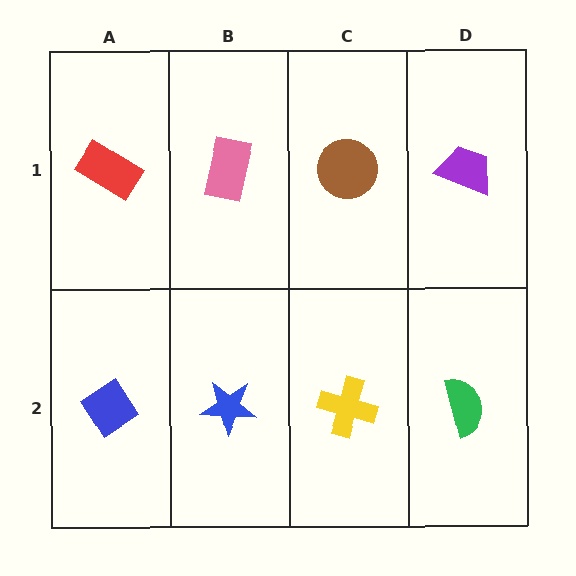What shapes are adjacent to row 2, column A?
A red rectangle (row 1, column A), a blue star (row 2, column B).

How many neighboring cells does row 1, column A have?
2.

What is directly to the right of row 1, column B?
A brown circle.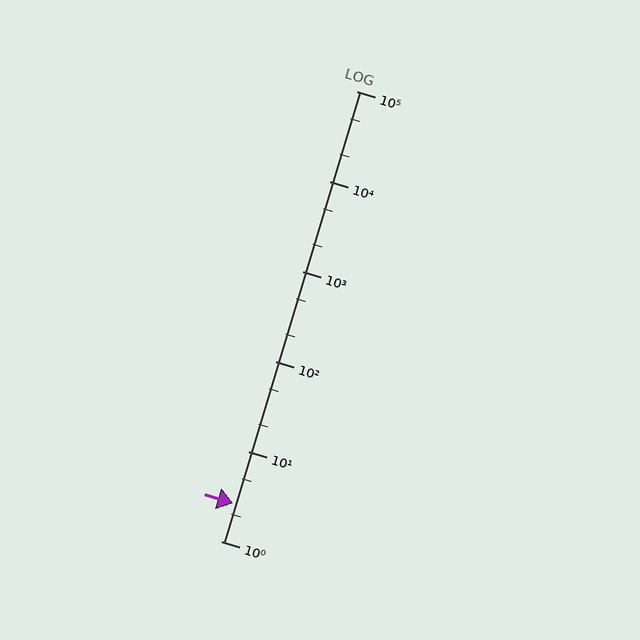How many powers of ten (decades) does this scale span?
The scale spans 5 decades, from 1 to 100000.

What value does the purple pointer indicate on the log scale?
The pointer indicates approximately 2.6.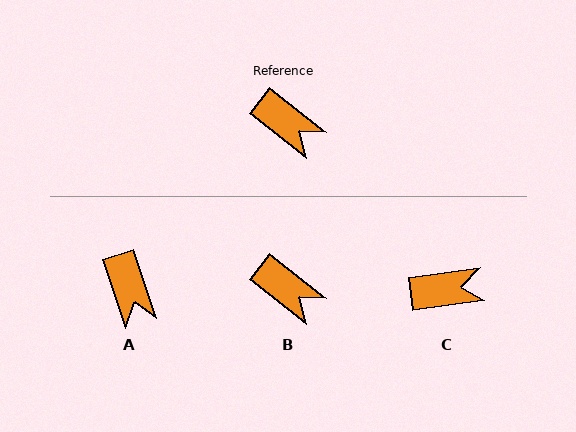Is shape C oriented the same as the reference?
No, it is off by about 45 degrees.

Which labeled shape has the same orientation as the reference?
B.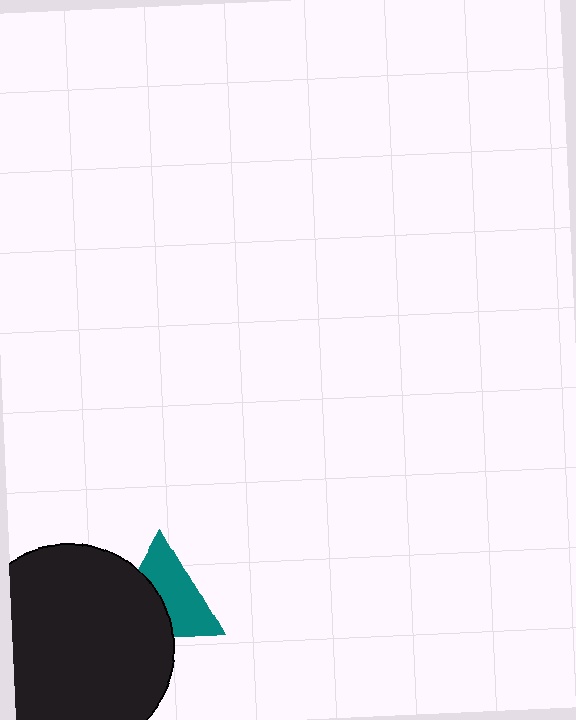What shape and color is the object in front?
The object in front is a black circle.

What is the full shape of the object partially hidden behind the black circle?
The partially hidden object is a teal triangle.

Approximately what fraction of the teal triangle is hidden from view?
Roughly 42% of the teal triangle is hidden behind the black circle.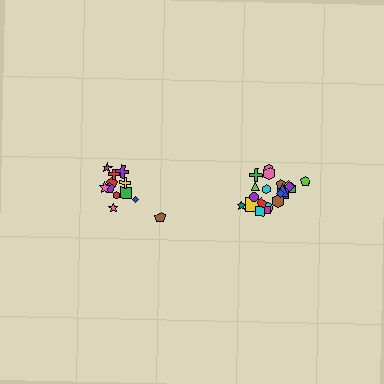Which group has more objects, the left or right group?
The right group.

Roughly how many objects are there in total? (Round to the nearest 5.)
Roughly 35 objects in total.